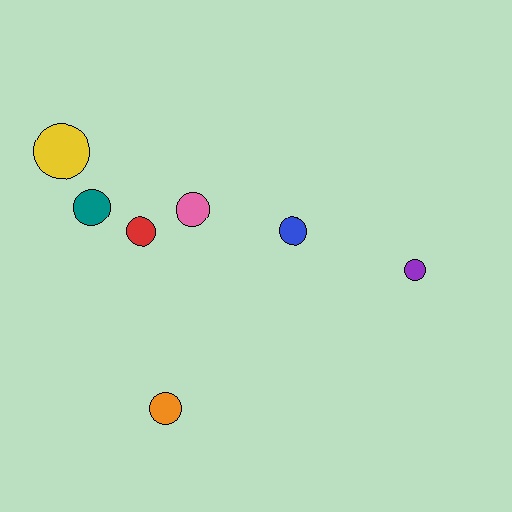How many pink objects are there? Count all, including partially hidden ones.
There is 1 pink object.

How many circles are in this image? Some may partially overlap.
There are 7 circles.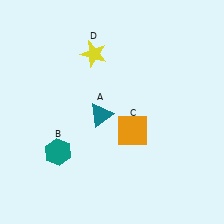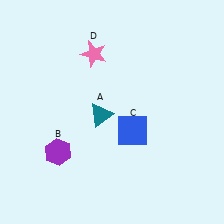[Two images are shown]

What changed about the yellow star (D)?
In Image 1, D is yellow. In Image 2, it changed to pink.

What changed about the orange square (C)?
In Image 1, C is orange. In Image 2, it changed to blue.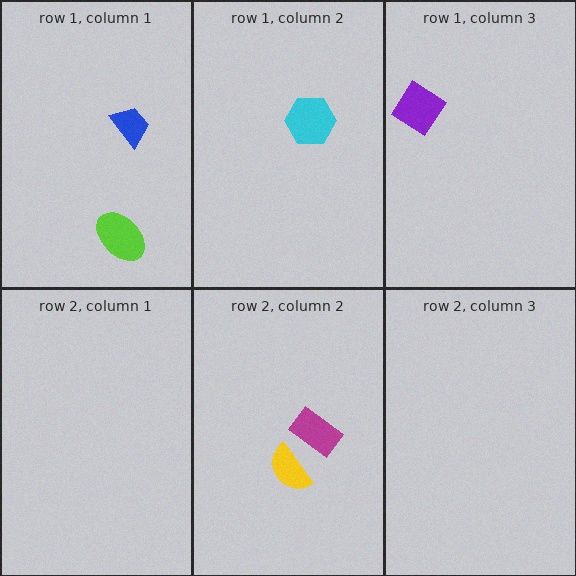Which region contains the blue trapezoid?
The row 1, column 1 region.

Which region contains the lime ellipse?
The row 1, column 1 region.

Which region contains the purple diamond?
The row 1, column 3 region.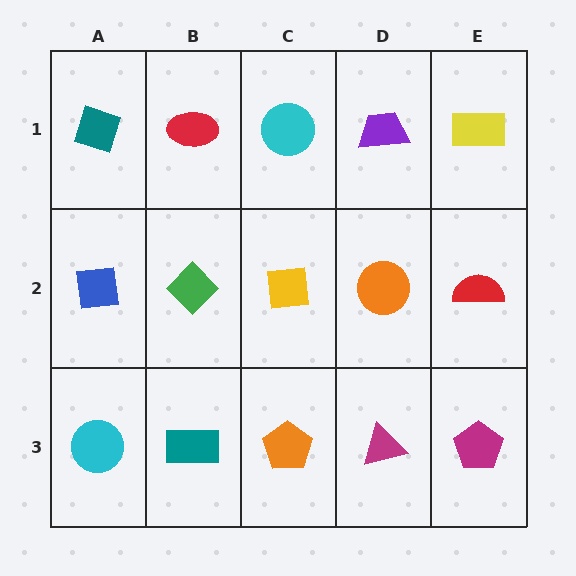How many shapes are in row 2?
5 shapes.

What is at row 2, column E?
A red semicircle.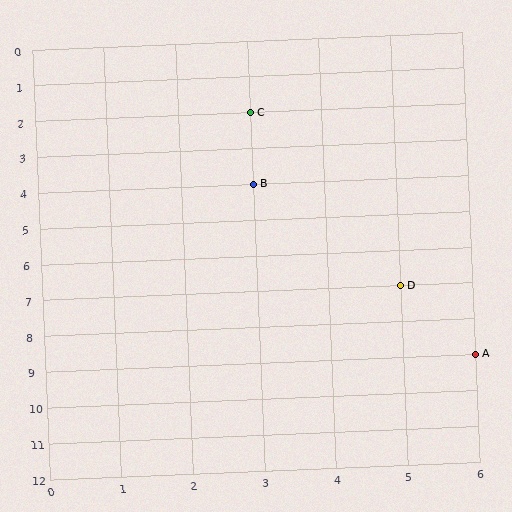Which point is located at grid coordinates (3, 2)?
Point C is at (3, 2).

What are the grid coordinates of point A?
Point A is at grid coordinates (6, 9).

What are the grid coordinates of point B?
Point B is at grid coordinates (3, 4).